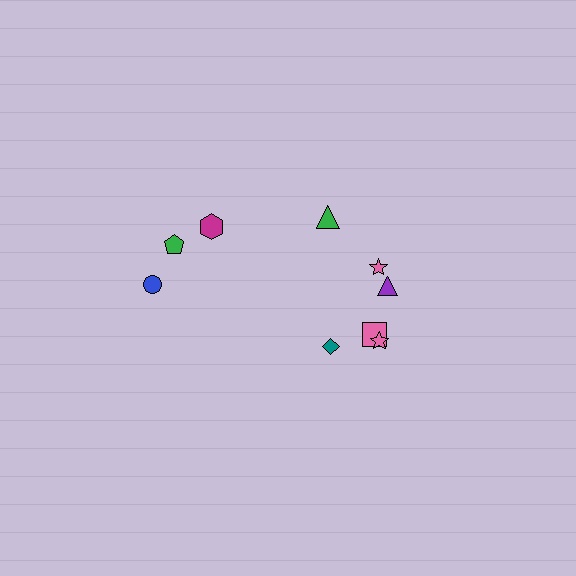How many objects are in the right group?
There are 6 objects.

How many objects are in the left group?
There are 3 objects.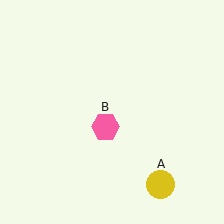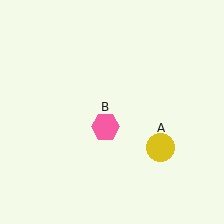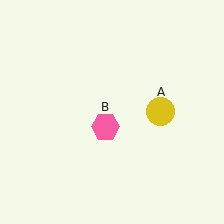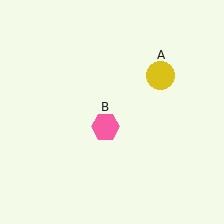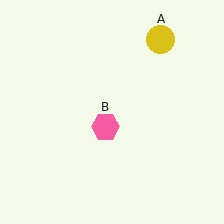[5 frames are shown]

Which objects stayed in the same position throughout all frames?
Pink hexagon (object B) remained stationary.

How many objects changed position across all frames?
1 object changed position: yellow circle (object A).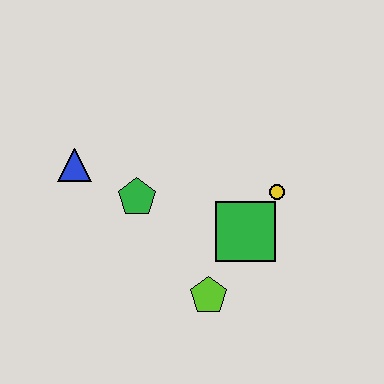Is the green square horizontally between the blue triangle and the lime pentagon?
No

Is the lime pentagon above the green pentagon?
No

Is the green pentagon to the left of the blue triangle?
No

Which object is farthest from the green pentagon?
The yellow circle is farthest from the green pentagon.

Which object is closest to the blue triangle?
The green pentagon is closest to the blue triangle.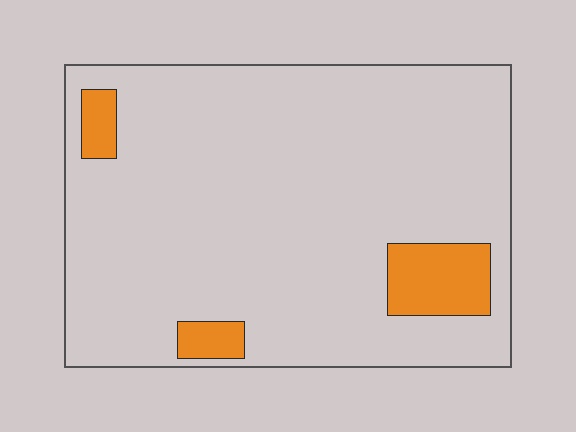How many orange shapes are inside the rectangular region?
3.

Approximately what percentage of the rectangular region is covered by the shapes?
Approximately 10%.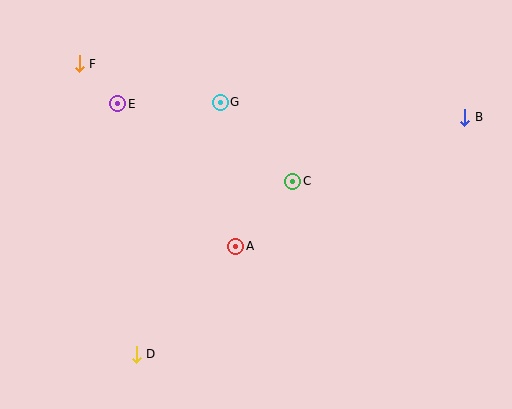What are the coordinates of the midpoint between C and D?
The midpoint between C and D is at (215, 268).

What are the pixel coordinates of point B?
Point B is at (465, 117).